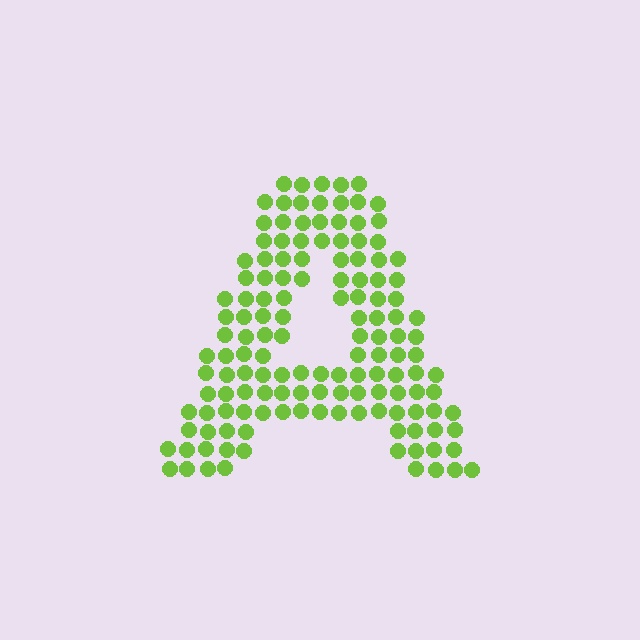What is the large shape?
The large shape is the letter A.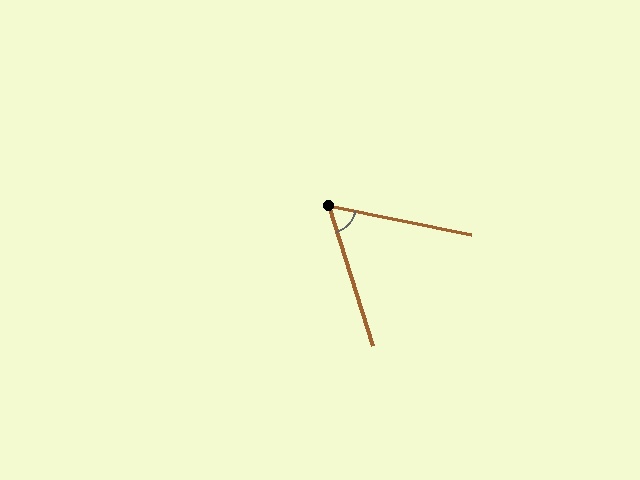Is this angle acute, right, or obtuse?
It is acute.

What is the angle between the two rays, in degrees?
Approximately 61 degrees.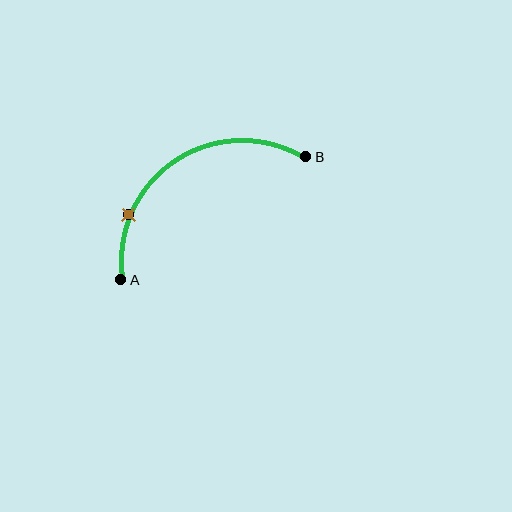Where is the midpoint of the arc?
The arc midpoint is the point on the curve farthest from the straight line joining A and B. It sits above that line.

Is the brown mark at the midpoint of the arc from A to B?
No. The brown mark lies on the arc but is closer to endpoint A. The arc midpoint would be at the point on the curve equidistant along the arc from both A and B.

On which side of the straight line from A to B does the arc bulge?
The arc bulges above the straight line connecting A and B.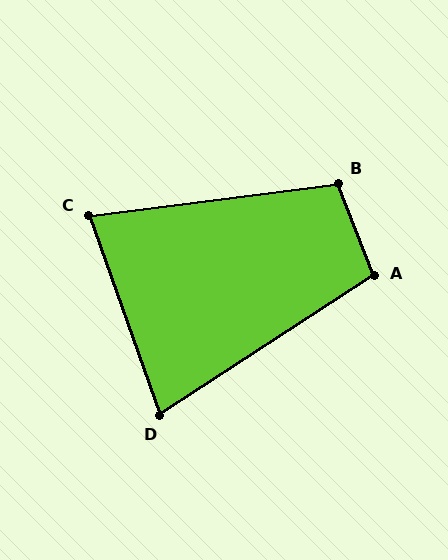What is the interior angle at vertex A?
Approximately 102 degrees (obtuse).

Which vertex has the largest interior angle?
B, at approximately 104 degrees.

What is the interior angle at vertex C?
Approximately 78 degrees (acute).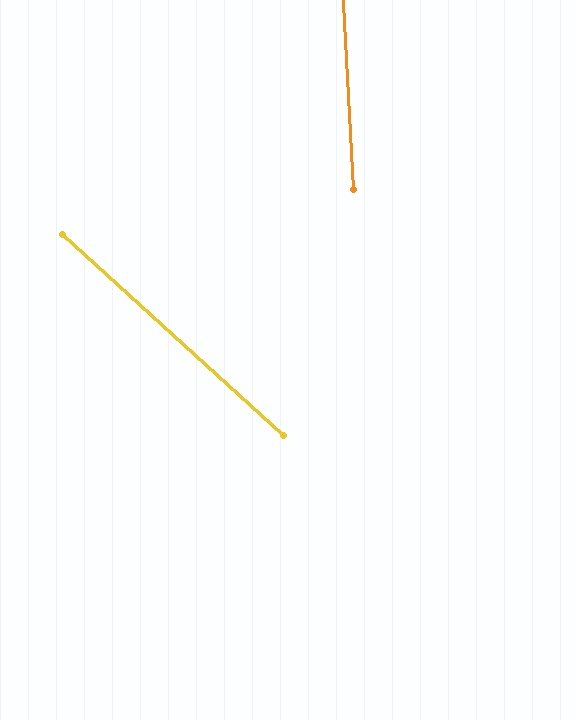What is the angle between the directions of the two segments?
Approximately 45 degrees.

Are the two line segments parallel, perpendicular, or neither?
Neither parallel nor perpendicular — they differ by about 45°.